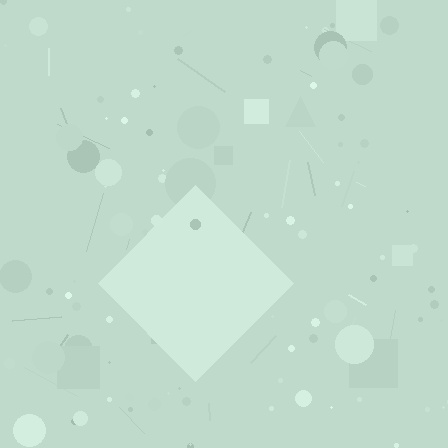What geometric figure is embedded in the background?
A diamond is embedded in the background.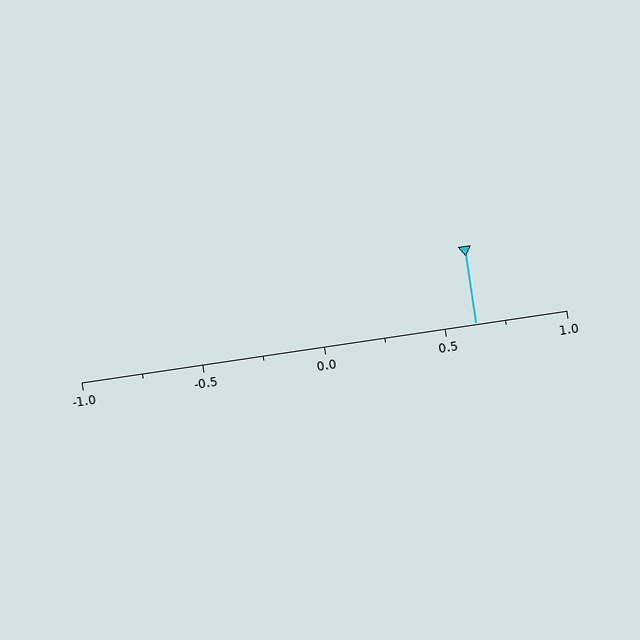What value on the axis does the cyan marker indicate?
The marker indicates approximately 0.62.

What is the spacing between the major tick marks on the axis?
The major ticks are spaced 0.5 apart.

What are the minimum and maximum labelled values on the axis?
The axis runs from -1.0 to 1.0.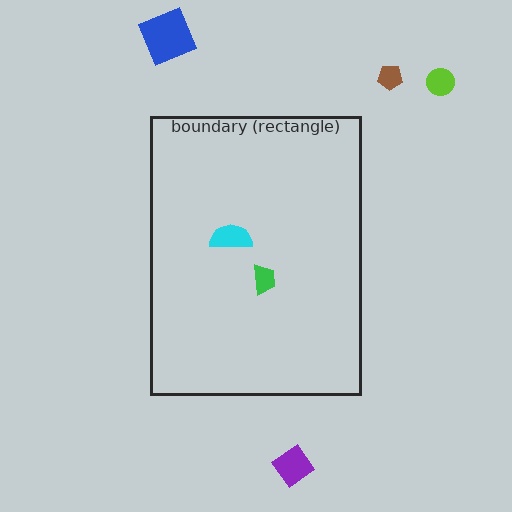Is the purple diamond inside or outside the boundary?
Outside.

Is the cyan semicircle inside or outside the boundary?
Inside.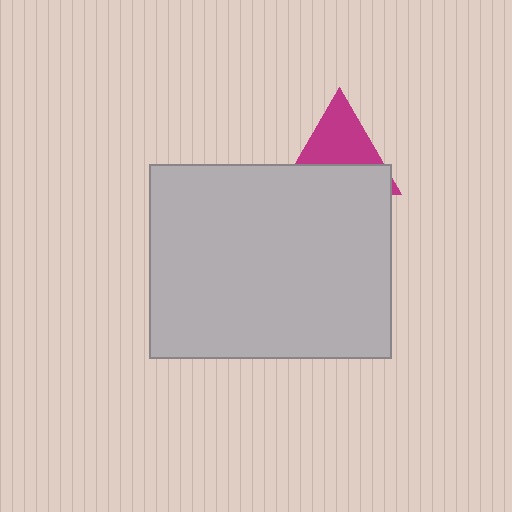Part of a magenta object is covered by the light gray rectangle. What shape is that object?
It is a triangle.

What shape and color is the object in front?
The object in front is a light gray rectangle.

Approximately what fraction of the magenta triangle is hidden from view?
Roughly 49% of the magenta triangle is hidden behind the light gray rectangle.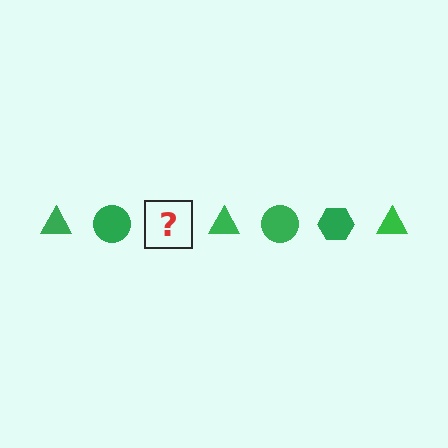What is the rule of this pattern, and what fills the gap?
The rule is that the pattern cycles through triangle, circle, hexagon shapes in green. The gap should be filled with a green hexagon.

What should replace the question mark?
The question mark should be replaced with a green hexagon.